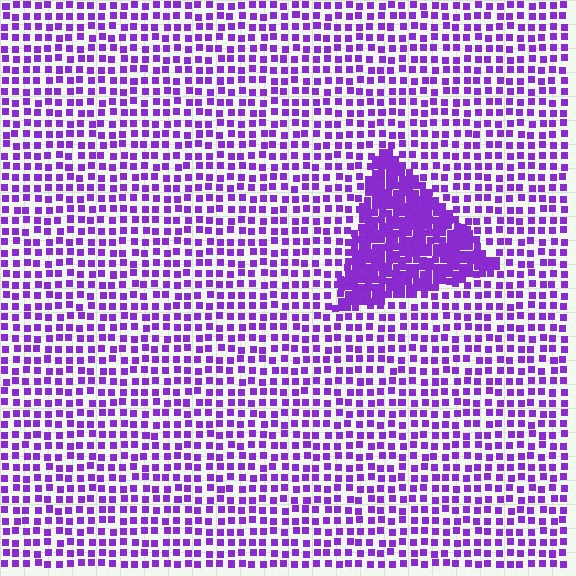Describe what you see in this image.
The image contains small purple elements arranged at two different densities. A triangle-shaped region is visible where the elements are more densely packed than the surrounding area.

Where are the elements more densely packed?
The elements are more densely packed inside the triangle boundary.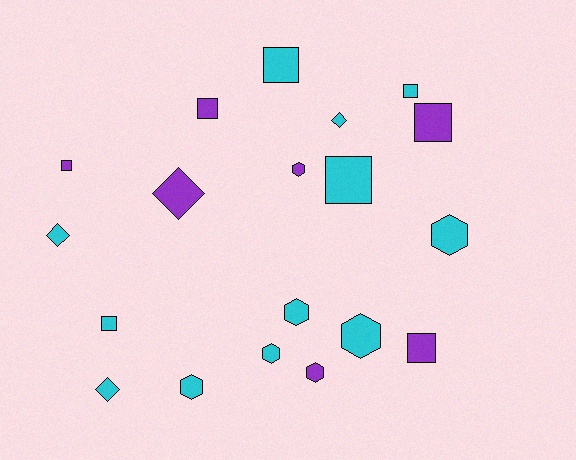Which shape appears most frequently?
Square, with 8 objects.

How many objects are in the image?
There are 19 objects.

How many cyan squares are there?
There are 4 cyan squares.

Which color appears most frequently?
Cyan, with 12 objects.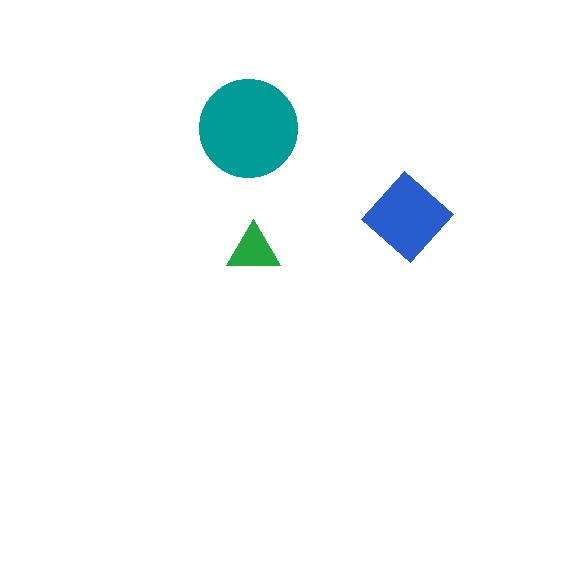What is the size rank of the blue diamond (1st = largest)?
2nd.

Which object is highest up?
The teal circle is topmost.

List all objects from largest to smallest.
The teal circle, the blue diamond, the green triangle.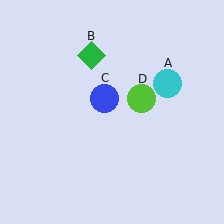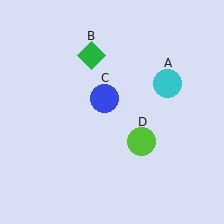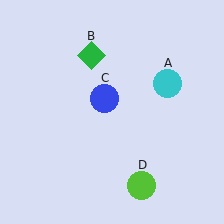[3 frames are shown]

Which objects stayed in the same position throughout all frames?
Cyan circle (object A) and green diamond (object B) and blue circle (object C) remained stationary.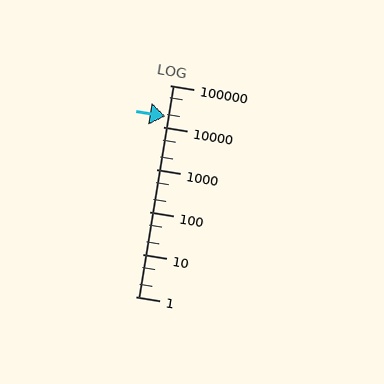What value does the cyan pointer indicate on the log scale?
The pointer indicates approximately 18000.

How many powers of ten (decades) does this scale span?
The scale spans 5 decades, from 1 to 100000.